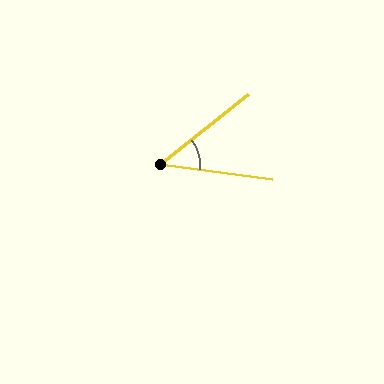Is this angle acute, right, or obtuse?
It is acute.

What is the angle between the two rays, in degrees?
Approximately 46 degrees.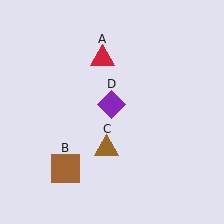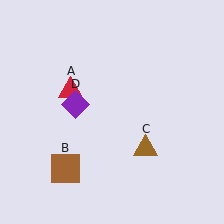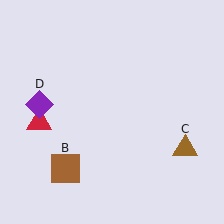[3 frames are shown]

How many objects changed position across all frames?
3 objects changed position: red triangle (object A), brown triangle (object C), purple diamond (object D).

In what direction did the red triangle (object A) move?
The red triangle (object A) moved down and to the left.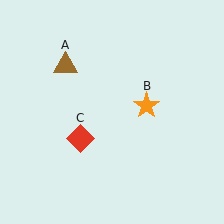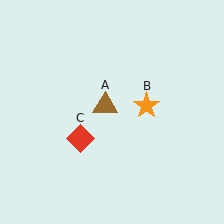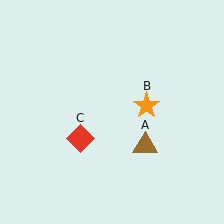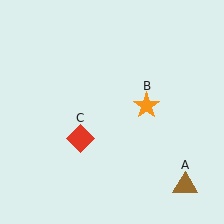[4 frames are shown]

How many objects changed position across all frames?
1 object changed position: brown triangle (object A).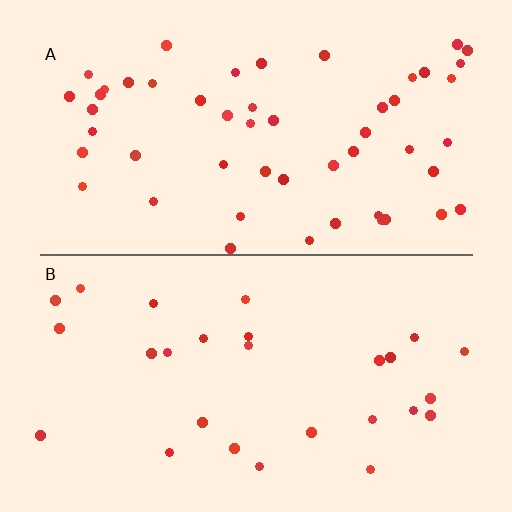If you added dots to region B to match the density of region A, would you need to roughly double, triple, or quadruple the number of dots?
Approximately double.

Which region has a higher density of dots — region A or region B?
A (the top).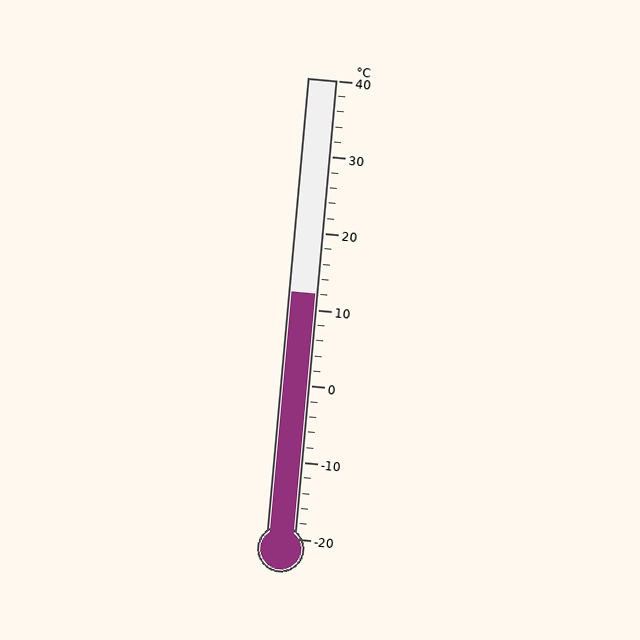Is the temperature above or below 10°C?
The temperature is above 10°C.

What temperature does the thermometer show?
The thermometer shows approximately 12°C.